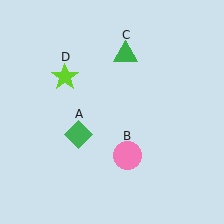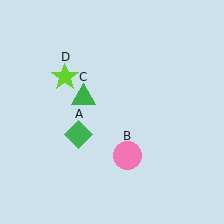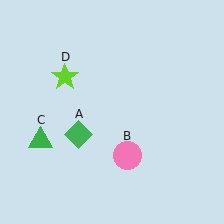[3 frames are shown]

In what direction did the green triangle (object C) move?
The green triangle (object C) moved down and to the left.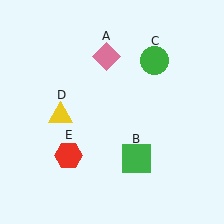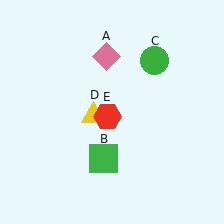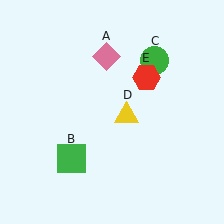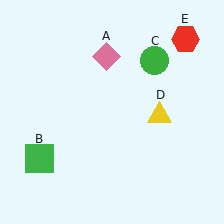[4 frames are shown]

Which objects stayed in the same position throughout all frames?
Pink diamond (object A) and green circle (object C) remained stationary.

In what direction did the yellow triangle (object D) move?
The yellow triangle (object D) moved right.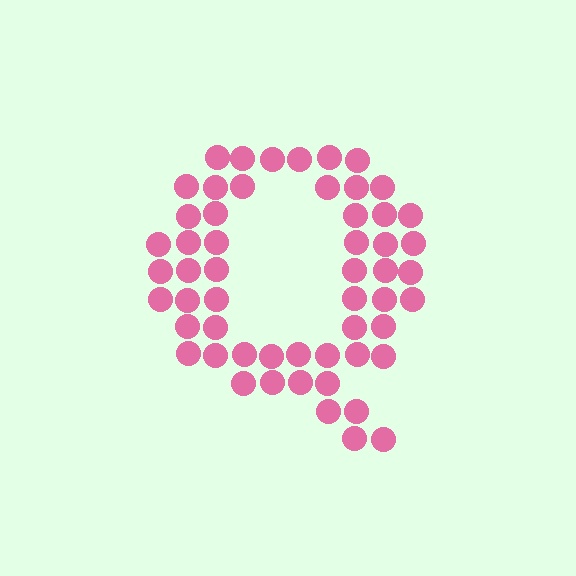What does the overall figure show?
The overall figure shows the letter Q.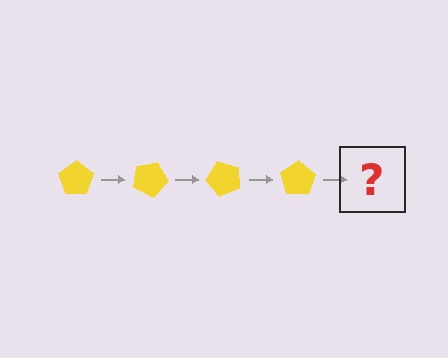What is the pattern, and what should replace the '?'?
The pattern is that the pentagon rotates 25 degrees each step. The '?' should be a yellow pentagon rotated 100 degrees.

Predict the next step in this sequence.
The next step is a yellow pentagon rotated 100 degrees.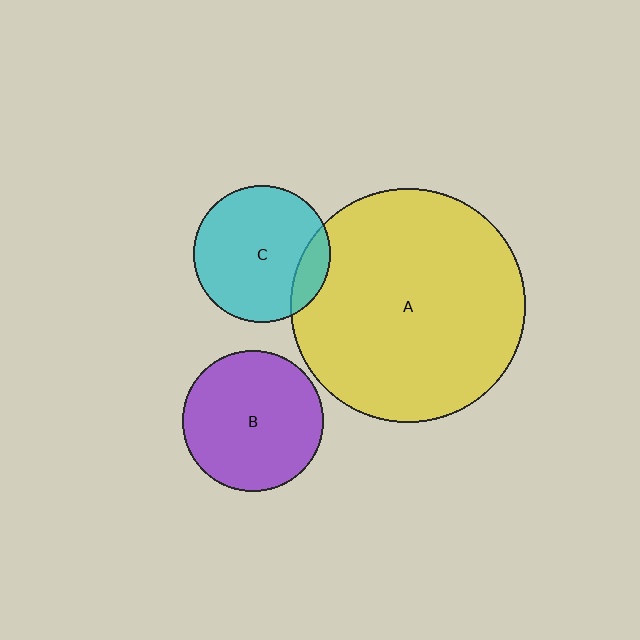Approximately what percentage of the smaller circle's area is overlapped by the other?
Approximately 15%.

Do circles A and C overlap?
Yes.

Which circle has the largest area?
Circle A (yellow).